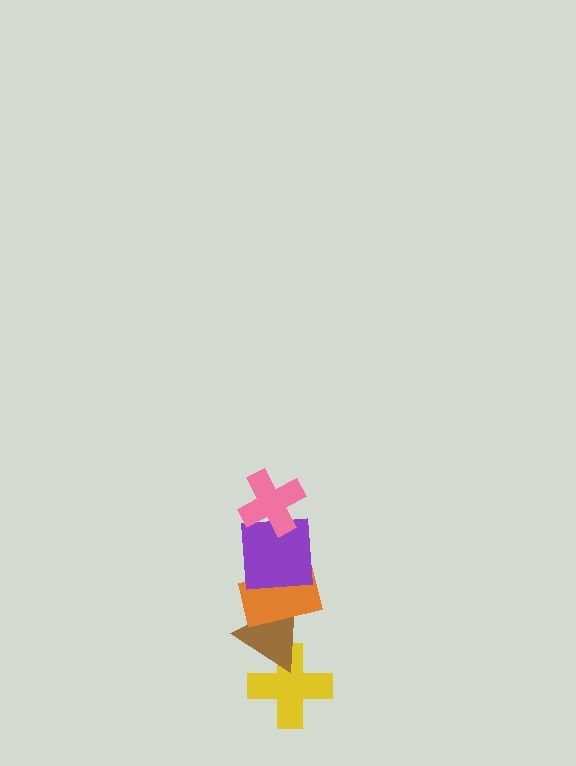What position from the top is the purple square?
The purple square is 2nd from the top.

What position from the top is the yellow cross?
The yellow cross is 5th from the top.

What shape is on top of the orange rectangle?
The purple square is on top of the orange rectangle.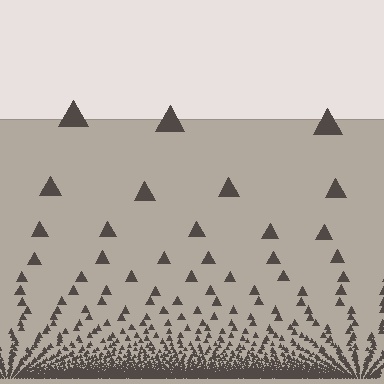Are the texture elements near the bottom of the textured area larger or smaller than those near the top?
Smaller. The gradient is inverted — elements near the bottom are smaller and denser.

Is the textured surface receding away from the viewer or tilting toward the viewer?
The surface appears to tilt toward the viewer. Texture elements get larger and sparser toward the top.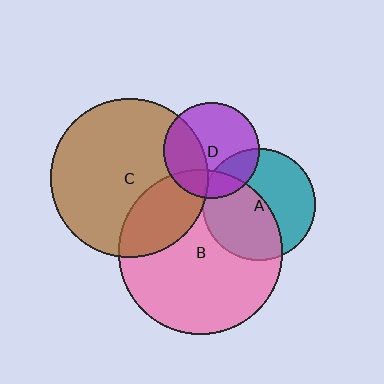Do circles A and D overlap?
Yes.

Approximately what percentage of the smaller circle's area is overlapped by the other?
Approximately 25%.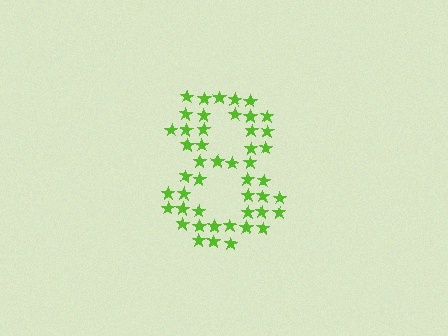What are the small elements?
The small elements are stars.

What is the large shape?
The large shape is the digit 8.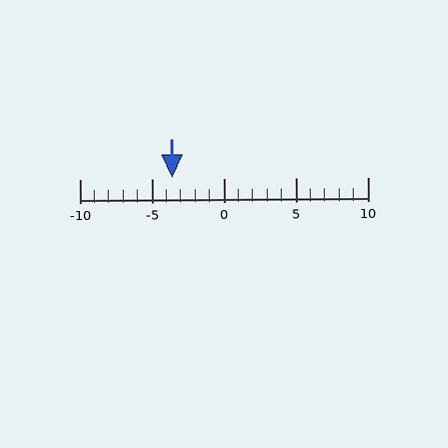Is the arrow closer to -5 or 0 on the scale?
The arrow is closer to -5.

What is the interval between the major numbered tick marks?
The major tick marks are spaced 5 units apart.